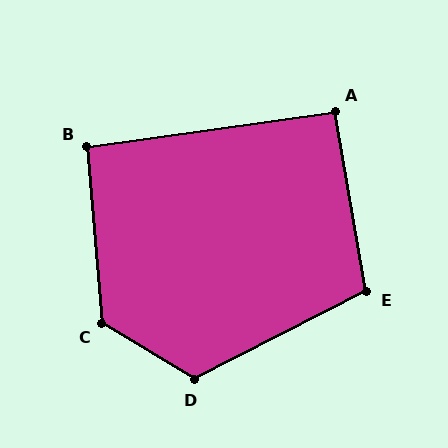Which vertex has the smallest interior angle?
A, at approximately 92 degrees.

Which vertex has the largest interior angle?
C, at approximately 126 degrees.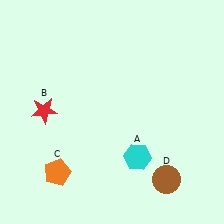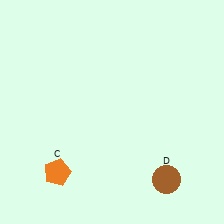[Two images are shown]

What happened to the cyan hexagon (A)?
The cyan hexagon (A) was removed in Image 2. It was in the bottom-right area of Image 1.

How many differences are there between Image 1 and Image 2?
There are 2 differences between the two images.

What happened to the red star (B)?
The red star (B) was removed in Image 2. It was in the top-left area of Image 1.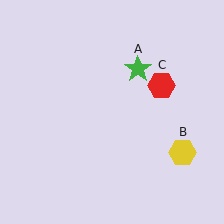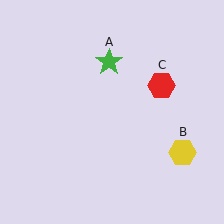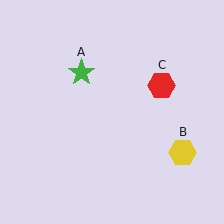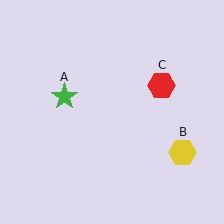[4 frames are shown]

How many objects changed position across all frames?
1 object changed position: green star (object A).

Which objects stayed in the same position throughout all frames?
Yellow hexagon (object B) and red hexagon (object C) remained stationary.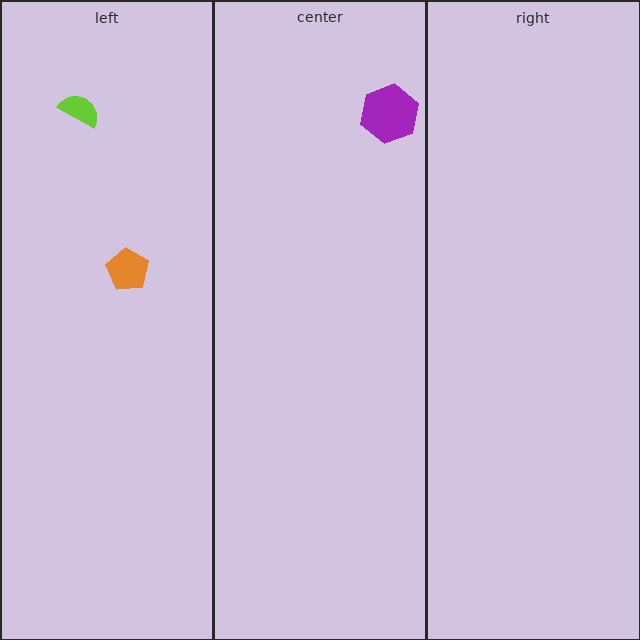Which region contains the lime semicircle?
The left region.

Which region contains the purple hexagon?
The center region.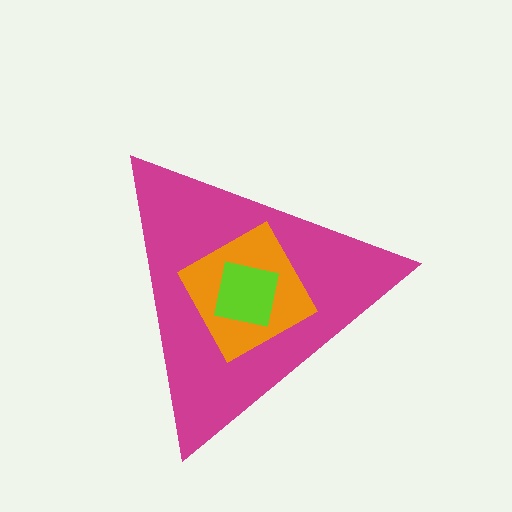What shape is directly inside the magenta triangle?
The orange diamond.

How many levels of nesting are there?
3.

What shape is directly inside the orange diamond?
The lime square.